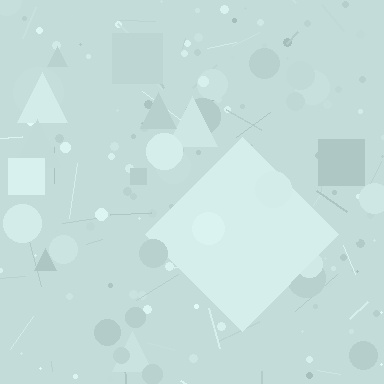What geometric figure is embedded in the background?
A diamond is embedded in the background.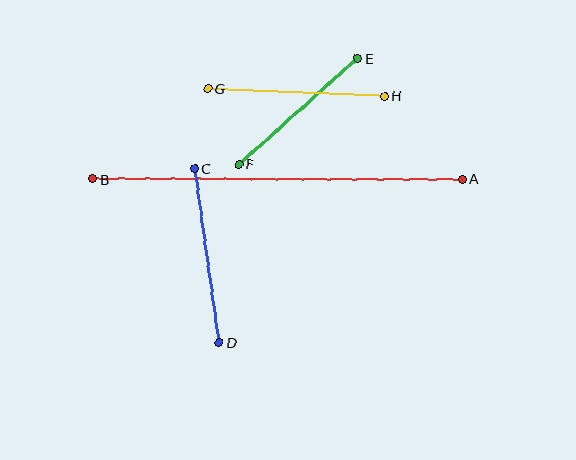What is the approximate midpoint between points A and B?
The midpoint is at approximately (278, 179) pixels.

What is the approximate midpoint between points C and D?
The midpoint is at approximately (207, 256) pixels.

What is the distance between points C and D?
The distance is approximately 176 pixels.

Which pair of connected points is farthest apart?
Points A and B are farthest apart.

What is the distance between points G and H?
The distance is approximately 177 pixels.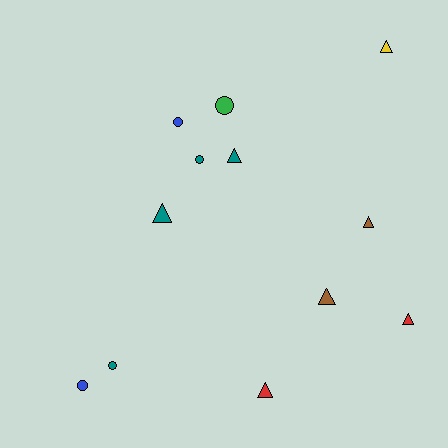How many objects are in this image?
There are 12 objects.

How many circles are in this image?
There are 5 circles.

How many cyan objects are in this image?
There are no cyan objects.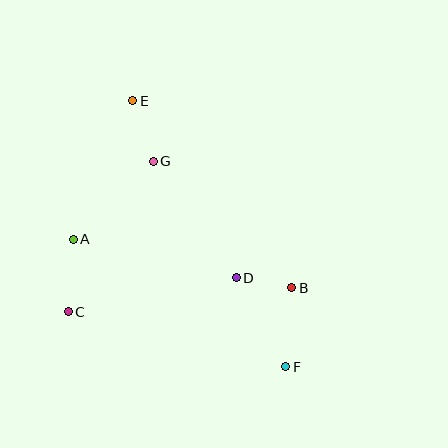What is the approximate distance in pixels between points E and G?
The distance between E and G is approximately 64 pixels.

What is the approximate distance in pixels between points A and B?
The distance between A and B is approximately 224 pixels.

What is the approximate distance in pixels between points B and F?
The distance between B and F is approximately 79 pixels.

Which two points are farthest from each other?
Points E and F are farthest from each other.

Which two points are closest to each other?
Points B and D are closest to each other.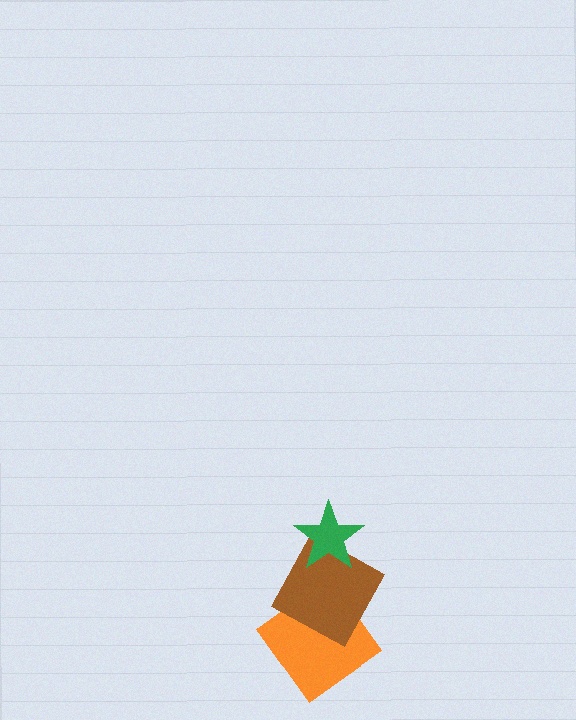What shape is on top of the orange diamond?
The brown square is on top of the orange diamond.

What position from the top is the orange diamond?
The orange diamond is 3rd from the top.